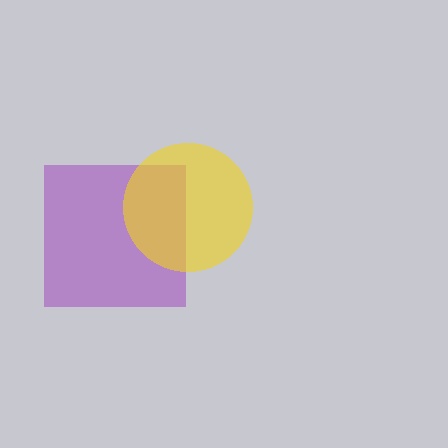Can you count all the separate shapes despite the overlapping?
Yes, there are 2 separate shapes.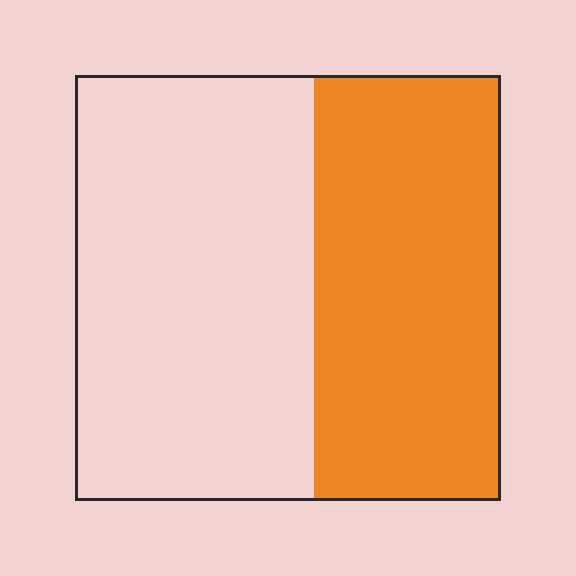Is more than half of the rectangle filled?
No.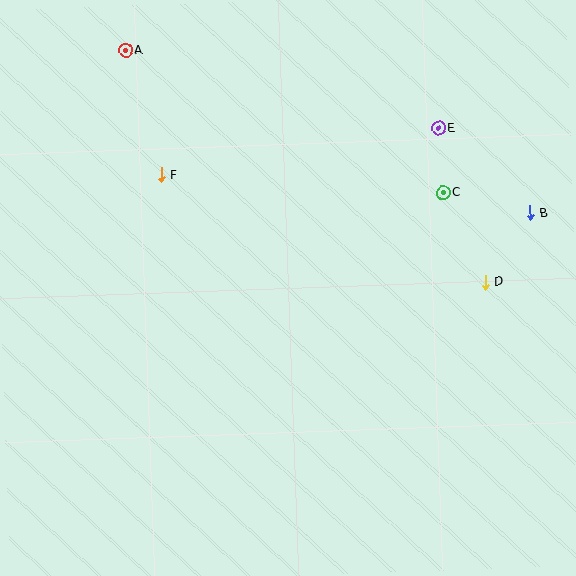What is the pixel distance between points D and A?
The distance between D and A is 428 pixels.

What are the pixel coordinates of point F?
Point F is at (161, 175).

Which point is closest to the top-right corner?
Point E is closest to the top-right corner.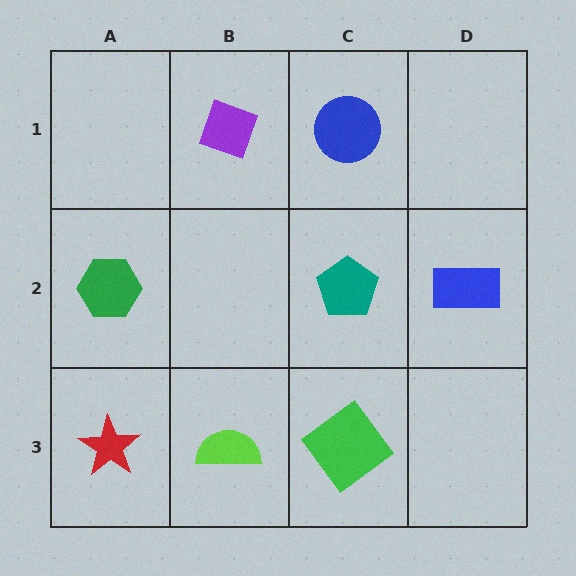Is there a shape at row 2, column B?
No, that cell is empty.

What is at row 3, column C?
A green diamond.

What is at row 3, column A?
A red star.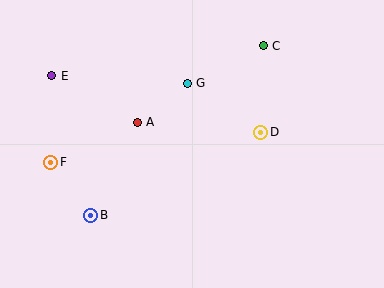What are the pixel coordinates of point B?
Point B is at (91, 215).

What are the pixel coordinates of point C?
Point C is at (263, 46).